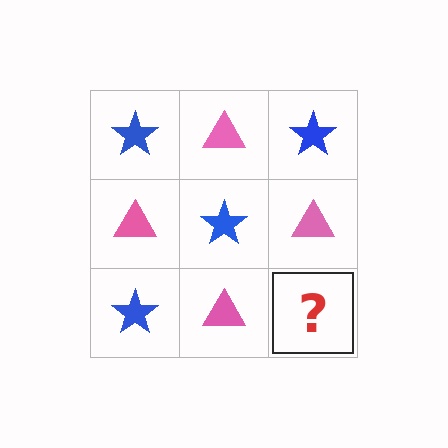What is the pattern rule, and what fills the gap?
The rule is that it alternates blue star and pink triangle in a checkerboard pattern. The gap should be filled with a blue star.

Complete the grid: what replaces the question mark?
The question mark should be replaced with a blue star.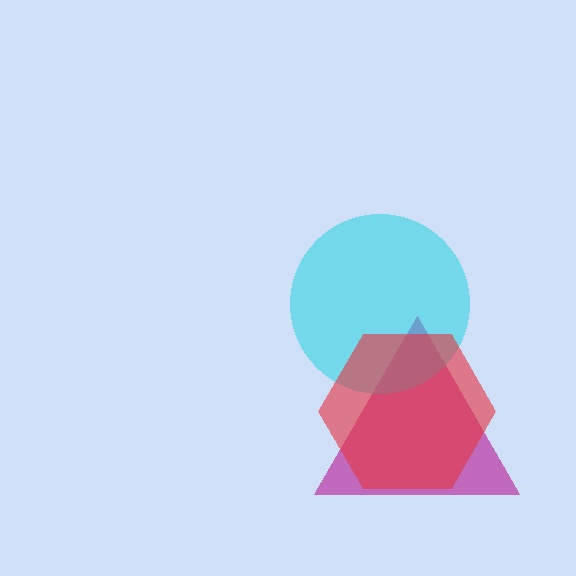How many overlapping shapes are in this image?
There are 3 overlapping shapes in the image.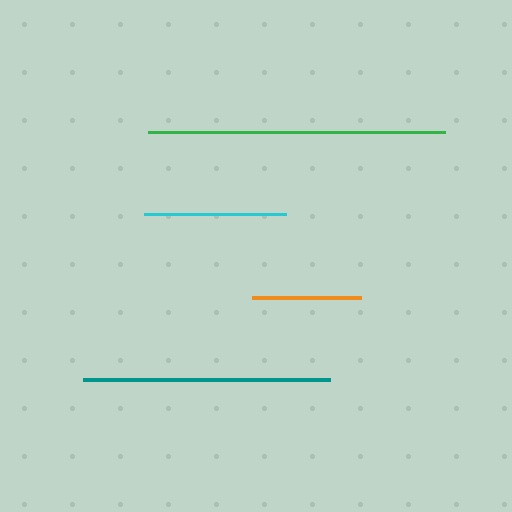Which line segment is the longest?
The green line is the longest at approximately 297 pixels.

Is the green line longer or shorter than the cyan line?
The green line is longer than the cyan line.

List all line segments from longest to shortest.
From longest to shortest: green, teal, cyan, orange.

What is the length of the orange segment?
The orange segment is approximately 110 pixels long.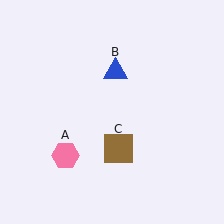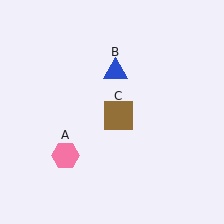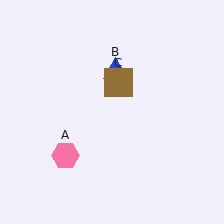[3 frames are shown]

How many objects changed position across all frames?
1 object changed position: brown square (object C).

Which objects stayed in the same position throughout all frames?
Pink hexagon (object A) and blue triangle (object B) remained stationary.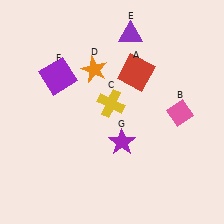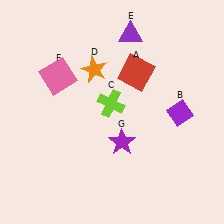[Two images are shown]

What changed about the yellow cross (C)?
In Image 1, C is yellow. In Image 2, it changed to lime.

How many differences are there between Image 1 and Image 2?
There are 3 differences between the two images.